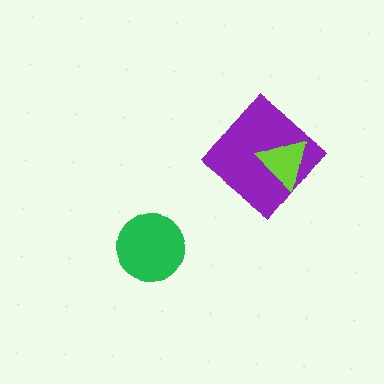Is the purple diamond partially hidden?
Yes, it is partially covered by another shape.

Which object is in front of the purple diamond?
The lime triangle is in front of the purple diamond.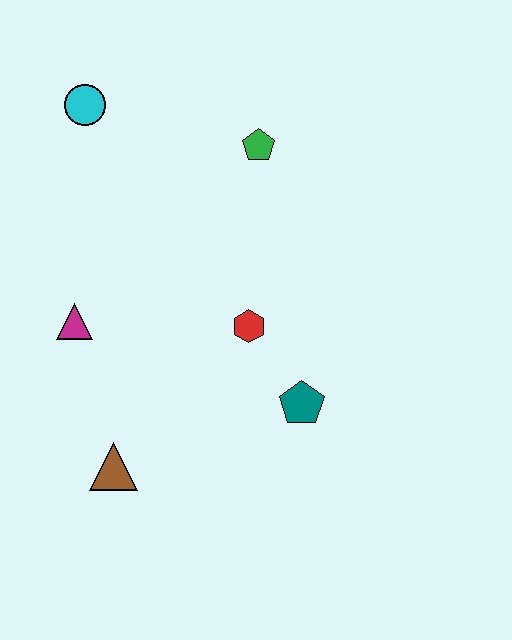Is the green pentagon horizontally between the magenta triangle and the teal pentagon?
Yes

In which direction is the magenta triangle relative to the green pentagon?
The magenta triangle is to the left of the green pentagon.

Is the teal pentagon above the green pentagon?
No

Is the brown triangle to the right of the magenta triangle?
Yes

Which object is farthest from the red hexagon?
The cyan circle is farthest from the red hexagon.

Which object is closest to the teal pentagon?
The red hexagon is closest to the teal pentagon.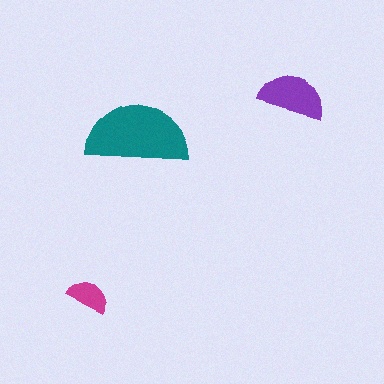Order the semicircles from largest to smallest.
the teal one, the purple one, the magenta one.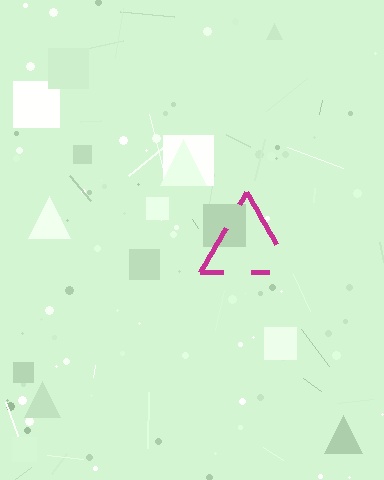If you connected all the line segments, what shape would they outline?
They would outline a triangle.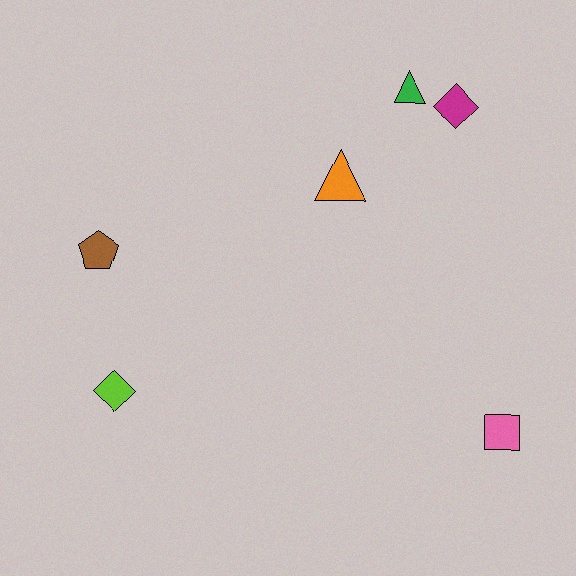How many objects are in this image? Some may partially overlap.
There are 6 objects.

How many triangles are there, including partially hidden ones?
There are 2 triangles.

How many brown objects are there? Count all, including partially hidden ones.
There is 1 brown object.